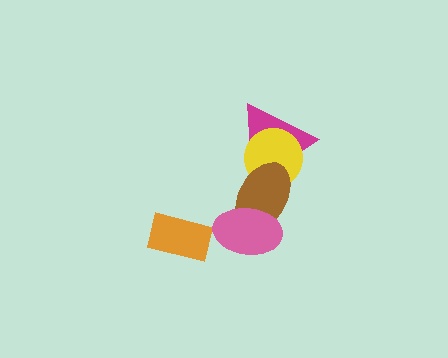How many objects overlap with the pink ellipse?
1 object overlaps with the pink ellipse.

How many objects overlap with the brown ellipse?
3 objects overlap with the brown ellipse.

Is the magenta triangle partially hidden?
Yes, it is partially covered by another shape.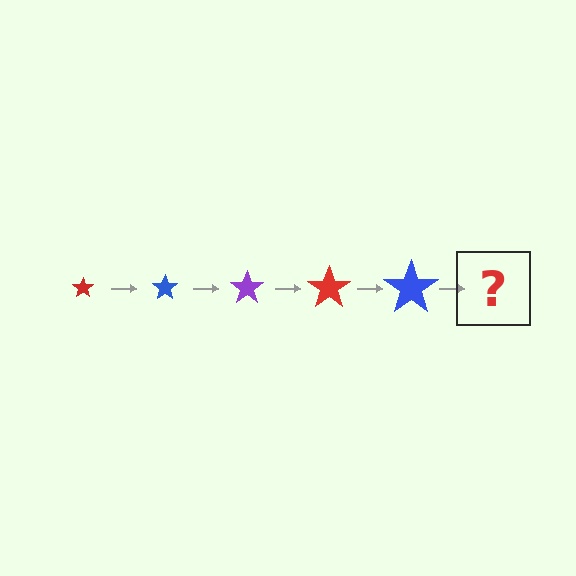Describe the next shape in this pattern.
It should be a purple star, larger than the previous one.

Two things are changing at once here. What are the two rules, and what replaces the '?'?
The two rules are that the star grows larger each step and the color cycles through red, blue, and purple. The '?' should be a purple star, larger than the previous one.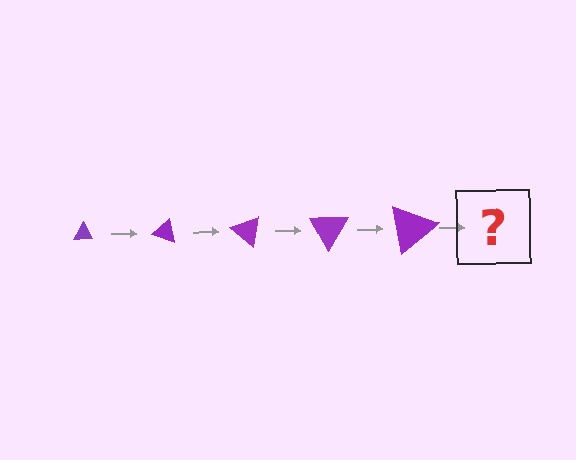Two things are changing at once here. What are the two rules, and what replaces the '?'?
The two rules are that the triangle grows larger each step and it rotates 20 degrees each step. The '?' should be a triangle, larger than the previous one and rotated 100 degrees from the start.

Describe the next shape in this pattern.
It should be a triangle, larger than the previous one and rotated 100 degrees from the start.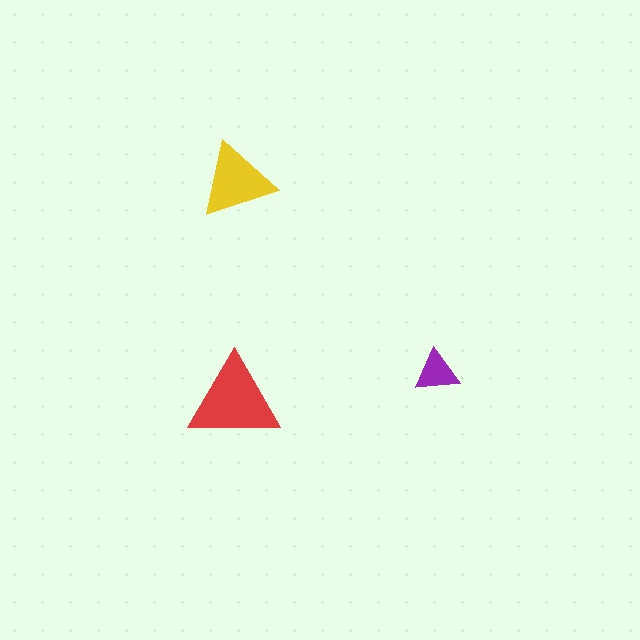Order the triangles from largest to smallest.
the red one, the yellow one, the purple one.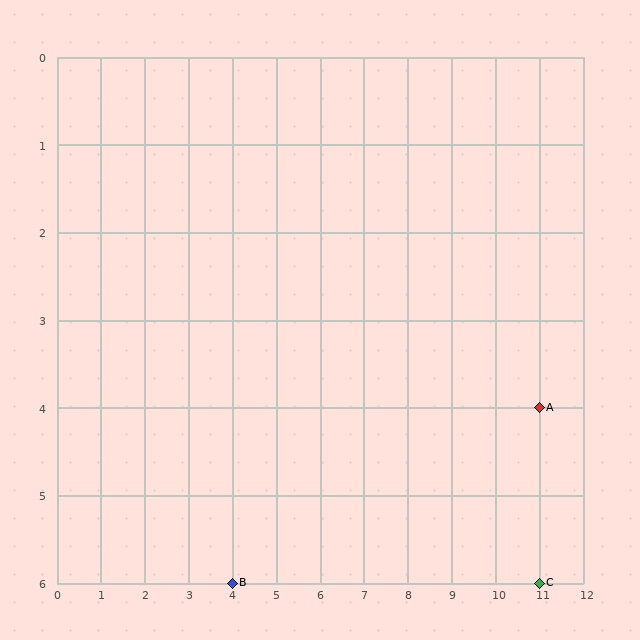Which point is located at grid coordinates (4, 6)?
Point B is at (4, 6).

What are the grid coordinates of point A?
Point A is at grid coordinates (11, 4).